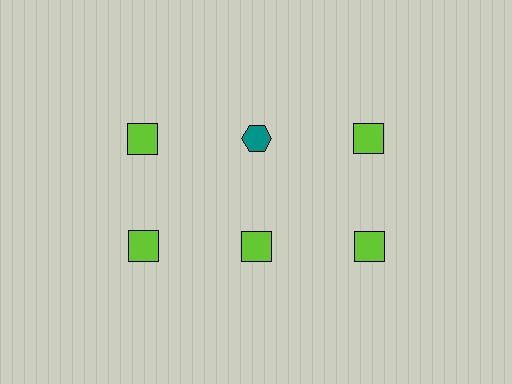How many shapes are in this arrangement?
There are 6 shapes arranged in a grid pattern.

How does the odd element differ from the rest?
It differs in both color (teal instead of lime) and shape (hexagon instead of square).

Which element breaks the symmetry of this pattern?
The teal hexagon in the top row, second from left column breaks the symmetry. All other shapes are lime squares.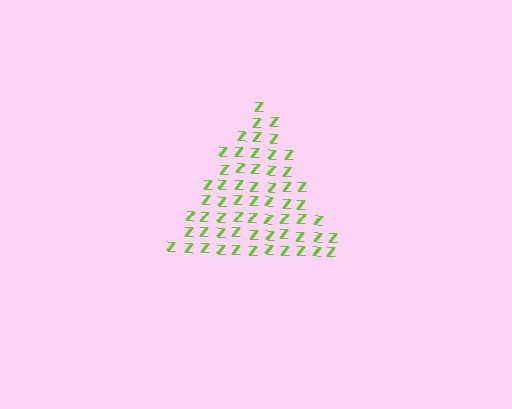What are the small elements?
The small elements are letter Z's.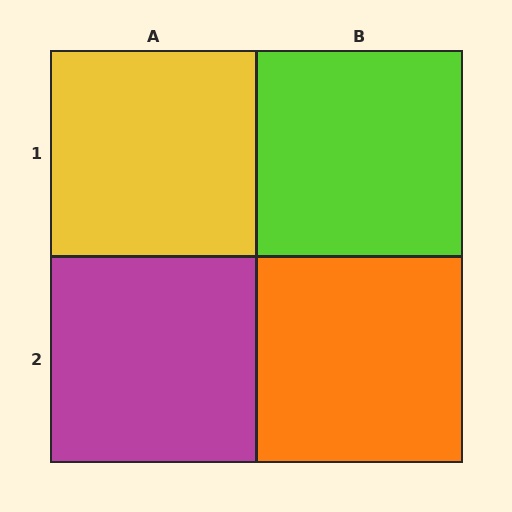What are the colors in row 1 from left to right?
Yellow, lime.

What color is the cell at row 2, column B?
Orange.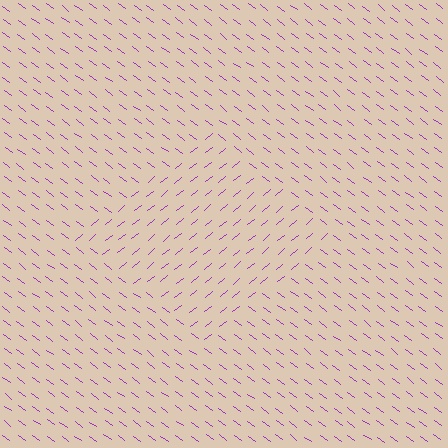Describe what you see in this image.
The image is filled with small purple line segments. A diamond region in the image has lines oriented differently from the surrounding lines, creating a visible texture boundary.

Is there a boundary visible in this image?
Yes, there is a texture boundary formed by a change in line orientation.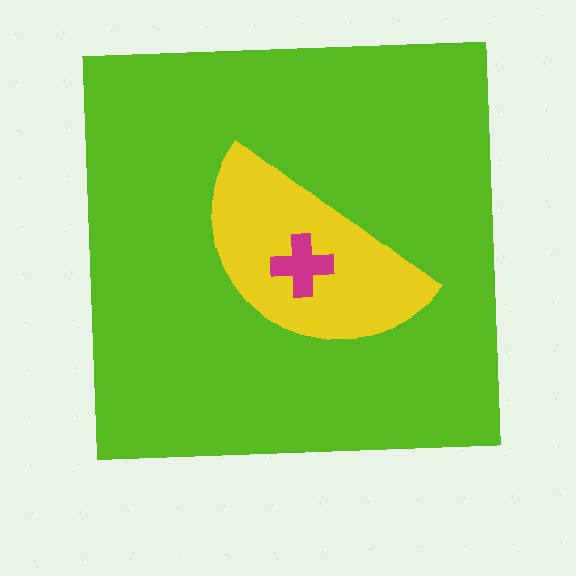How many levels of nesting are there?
3.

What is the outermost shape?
The lime square.